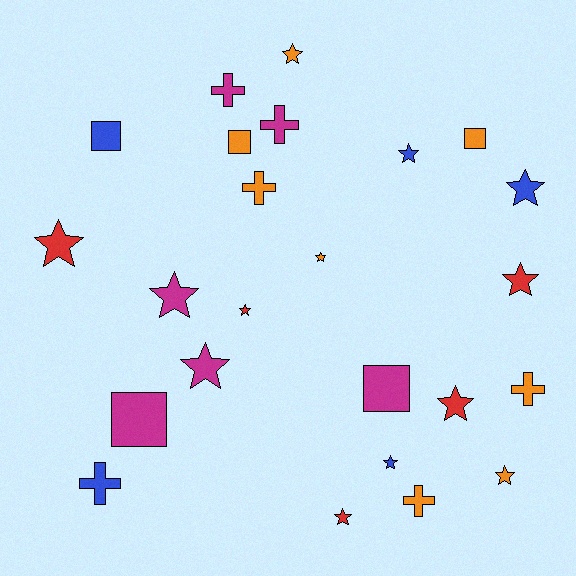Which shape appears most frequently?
Star, with 13 objects.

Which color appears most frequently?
Orange, with 8 objects.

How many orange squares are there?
There are 2 orange squares.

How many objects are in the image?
There are 24 objects.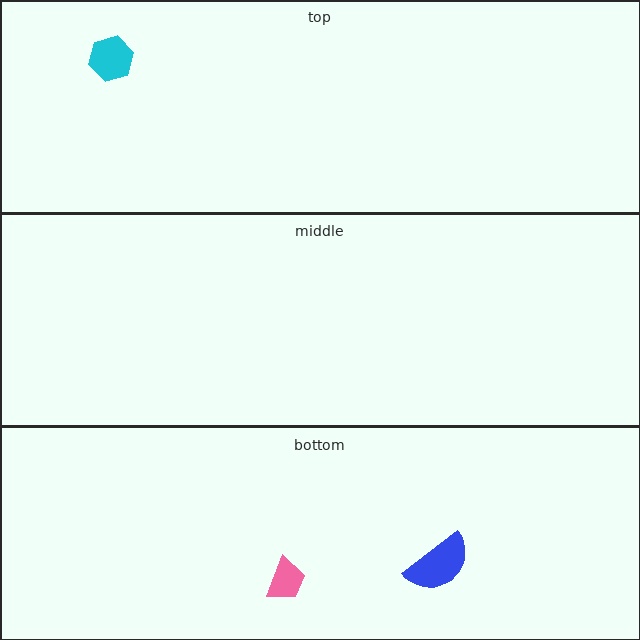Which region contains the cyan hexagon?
The top region.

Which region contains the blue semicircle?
The bottom region.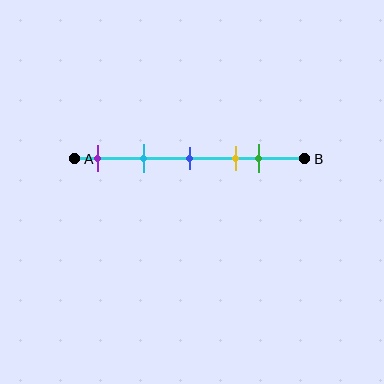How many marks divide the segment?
There are 5 marks dividing the segment.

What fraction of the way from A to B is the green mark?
The green mark is approximately 80% (0.8) of the way from A to B.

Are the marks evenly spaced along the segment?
No, the marks are not evenly spaced.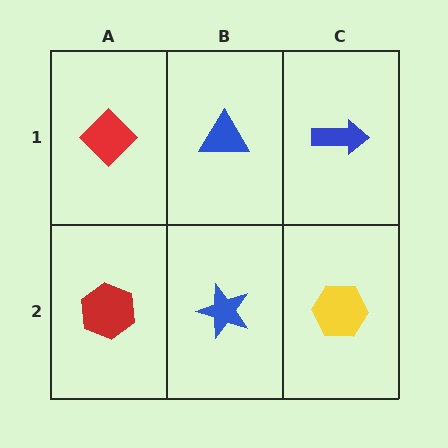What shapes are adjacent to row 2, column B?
A blue triangle (row 1, column B), a red hexagon (row 2, column A), a yellow hexagon (row 2, column C).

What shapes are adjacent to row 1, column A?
A red hexagon (row 2, column A), a blue triangle (row 1, column B).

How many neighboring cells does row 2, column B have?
3.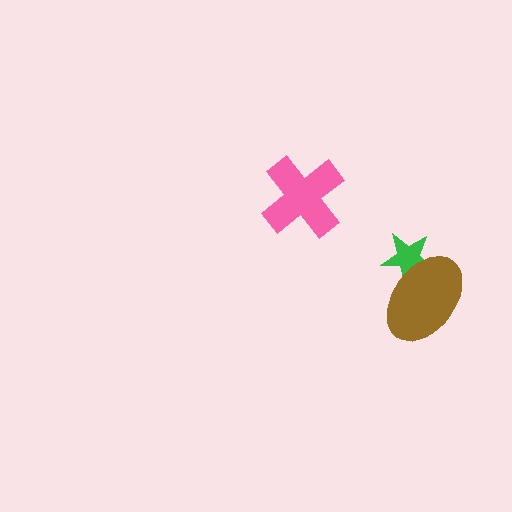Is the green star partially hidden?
Yes, it is partially covered by another shape.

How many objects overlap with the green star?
1 object overlaps with the green star.